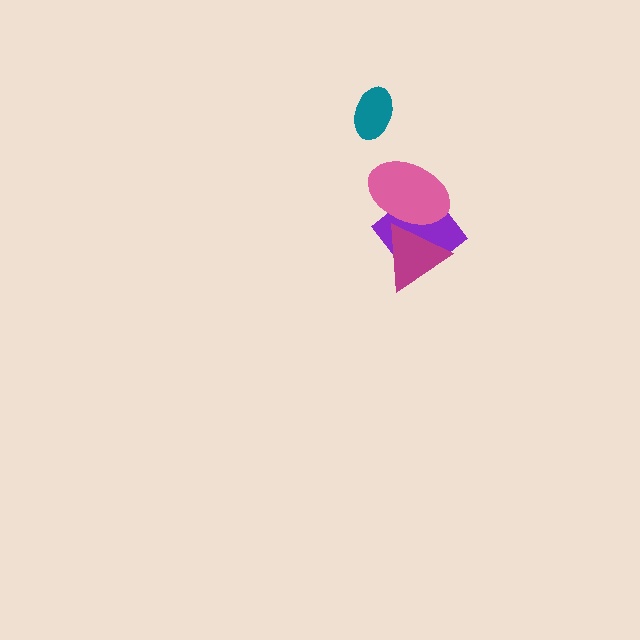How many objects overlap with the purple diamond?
2 objects overlap with the purple diamond.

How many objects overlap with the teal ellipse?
0 objects overlap with the teal ellipse.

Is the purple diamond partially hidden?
Yes, it is partially covered by another shape.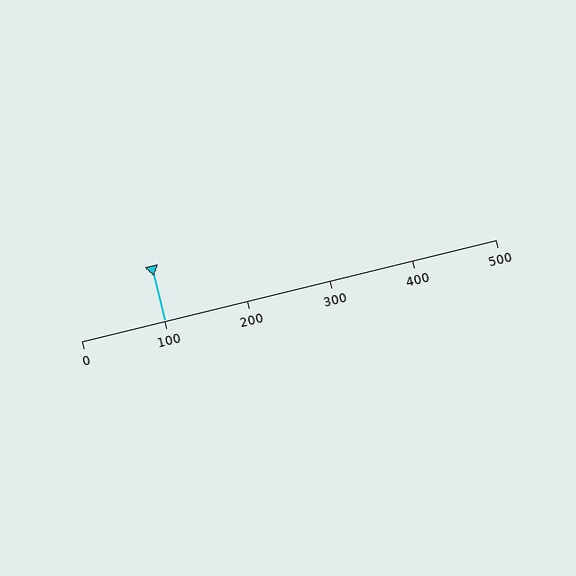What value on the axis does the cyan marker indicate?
The marker indicates approximately 100.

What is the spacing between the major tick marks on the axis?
The major ticks are spaced 100 apart.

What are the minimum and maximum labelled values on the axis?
The axis runs from 0 to 500.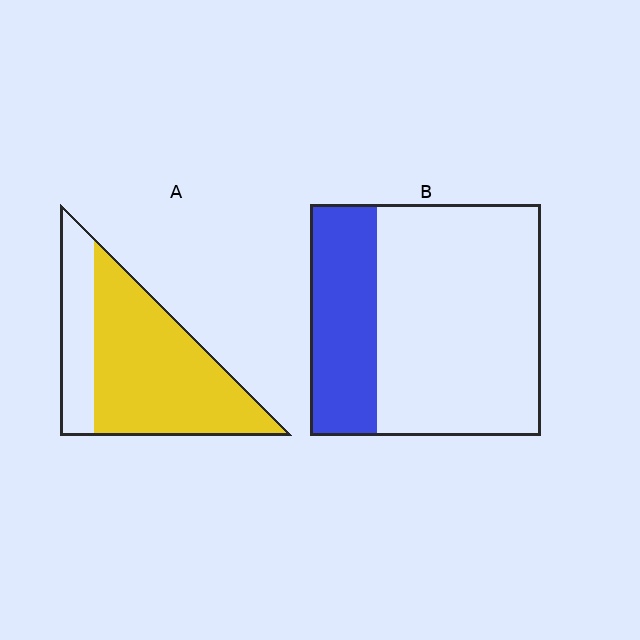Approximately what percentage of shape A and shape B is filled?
A is approximately 75% and B is approximately 30%.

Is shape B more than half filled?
No.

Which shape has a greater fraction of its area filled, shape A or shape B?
Shape A.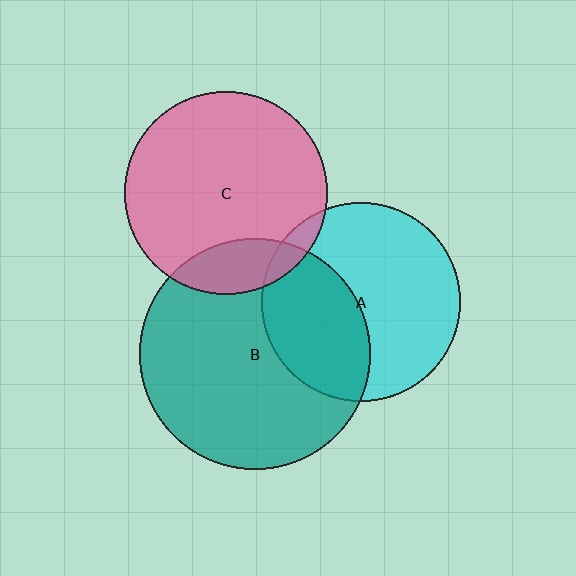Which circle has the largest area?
Circle B (teal).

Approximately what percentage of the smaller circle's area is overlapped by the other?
Approximately 40%.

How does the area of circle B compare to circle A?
Approximately 1.3 times.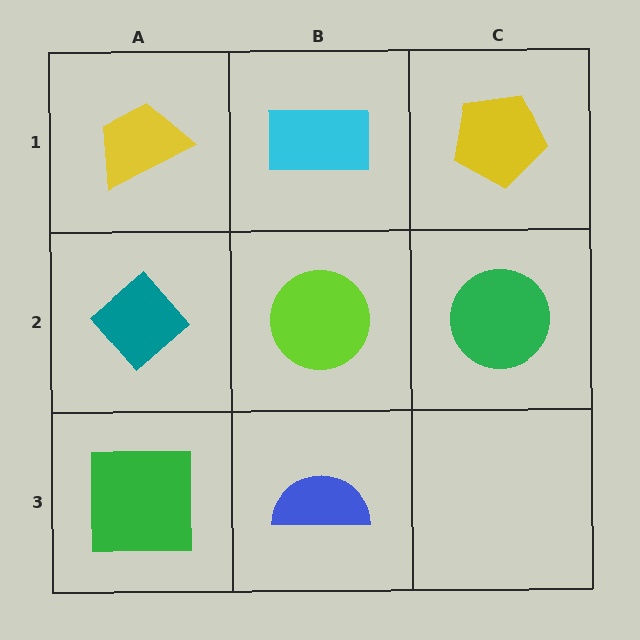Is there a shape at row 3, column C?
No, that cell is empty.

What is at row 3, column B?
A blue semicircle.